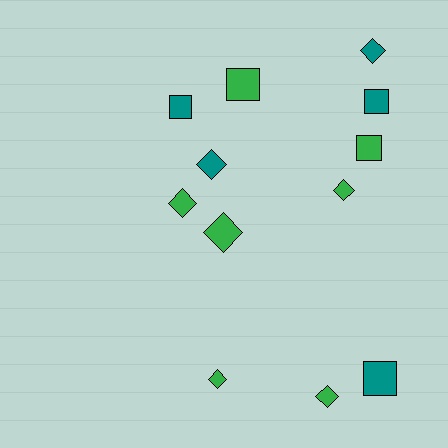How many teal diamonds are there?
There are 2 teal diamonds.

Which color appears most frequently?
Green, with 7 objects.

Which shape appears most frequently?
Diamond, with 7 objects.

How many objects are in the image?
There are 12 objects.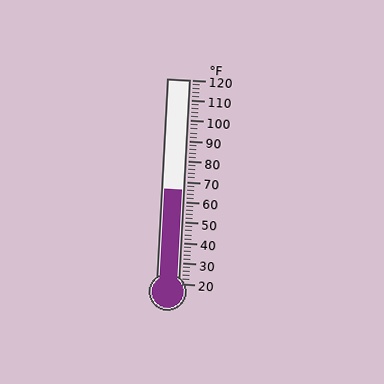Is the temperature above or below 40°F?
The temperature is above 40°F.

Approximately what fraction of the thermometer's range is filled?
The thermometer is filled to approximately 45% of its range.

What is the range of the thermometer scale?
The thermometer scale ranges from 20°F to 120°F.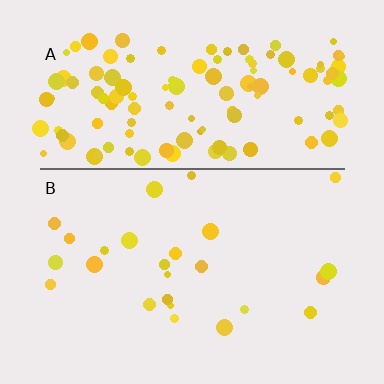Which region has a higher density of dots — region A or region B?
A (the top).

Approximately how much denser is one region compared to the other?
Approximately 5.0× — region A over region B.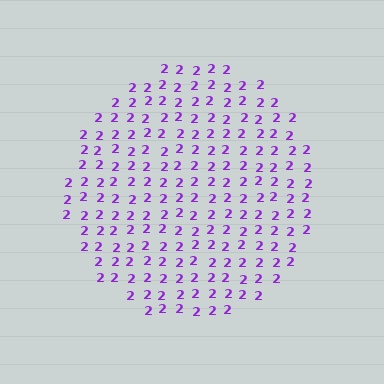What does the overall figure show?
The overall figure shows a circle.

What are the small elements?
The small elements are digit 2's.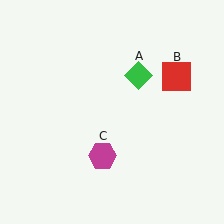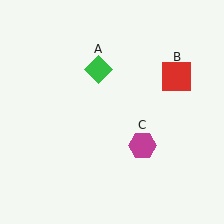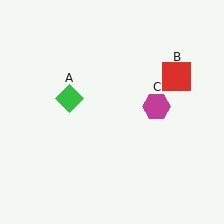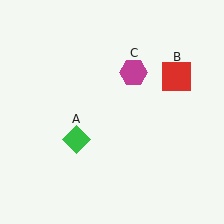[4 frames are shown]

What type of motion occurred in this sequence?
The green diamond (object A), magenta hexagon (object C) rotated counterclockwise around the center of the scene.